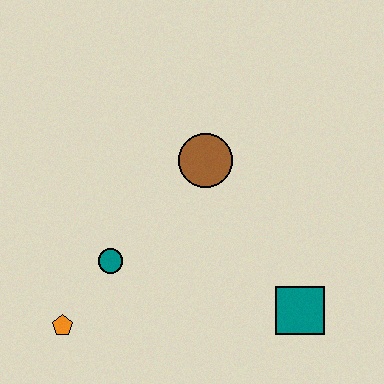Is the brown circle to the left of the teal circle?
No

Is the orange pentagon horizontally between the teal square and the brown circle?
No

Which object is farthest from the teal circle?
The teal square is farthest from the teal circle.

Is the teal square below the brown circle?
Yes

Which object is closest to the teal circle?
The orange pentagon is closest to the teal circle.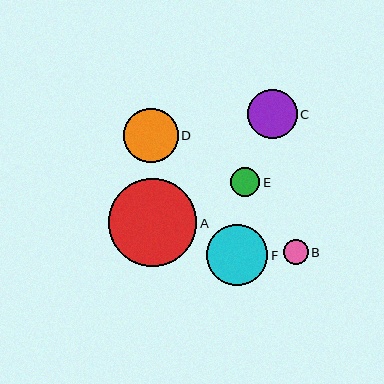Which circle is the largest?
Circle A is the largest with a size of approximately 88 pixels.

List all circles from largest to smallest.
From largest to smallest: A, F, D, C, E, B.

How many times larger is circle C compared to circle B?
Circle C is approximately 2.0 times the size of circle B.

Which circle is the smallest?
Circle B is the smallest with a size of approximately 25 pixels.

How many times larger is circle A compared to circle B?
Circle A is approximately 3.5 times the size of circle B.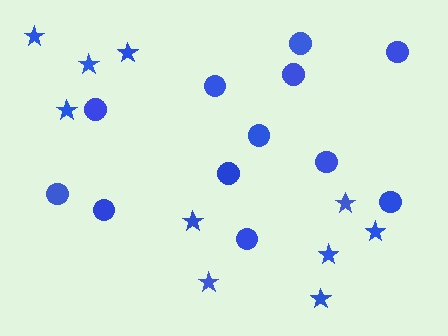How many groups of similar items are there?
There are 2 groups: one group of stars (10) and one group of circles (12).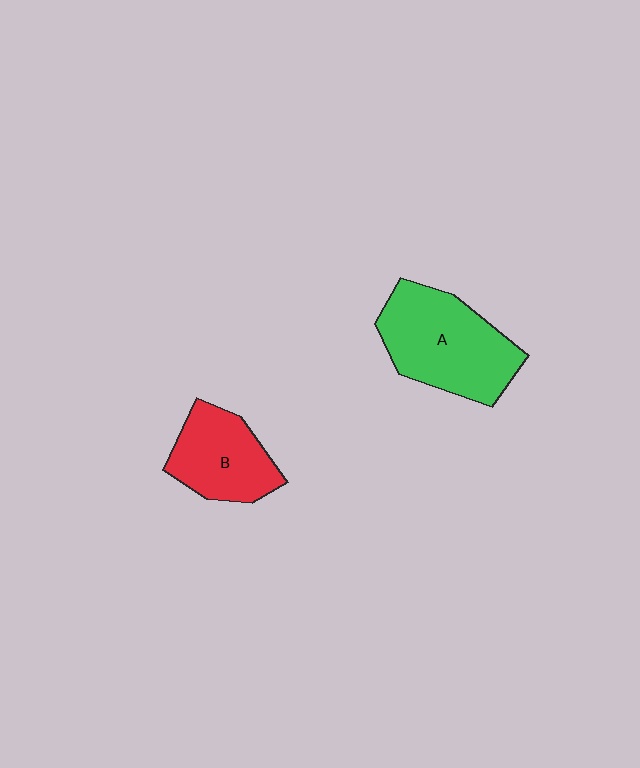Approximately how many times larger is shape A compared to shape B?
Approximately 1.5 times.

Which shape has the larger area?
Shape A (green).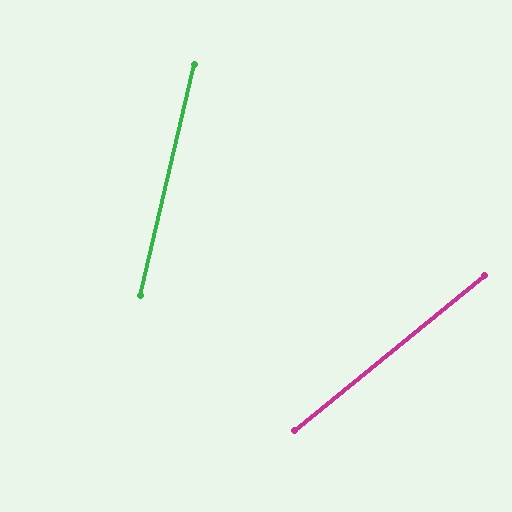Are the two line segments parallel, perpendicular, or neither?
Neither parallel nor perpendicular — they differ by about 38°.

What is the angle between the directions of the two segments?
Approximately 38 degrees.